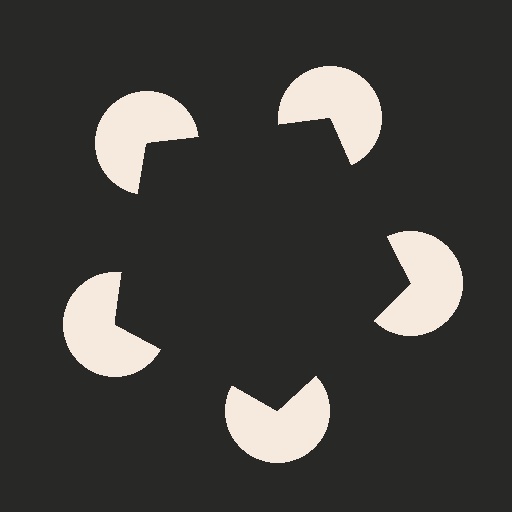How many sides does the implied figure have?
5 sides.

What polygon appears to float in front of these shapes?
An illusory pentagon — its edges are inferred from the aligned wedge cuts in the pac-man discs, not physically drawn.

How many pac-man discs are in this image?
There are 5 — one at each vertex of the illusory pentagon.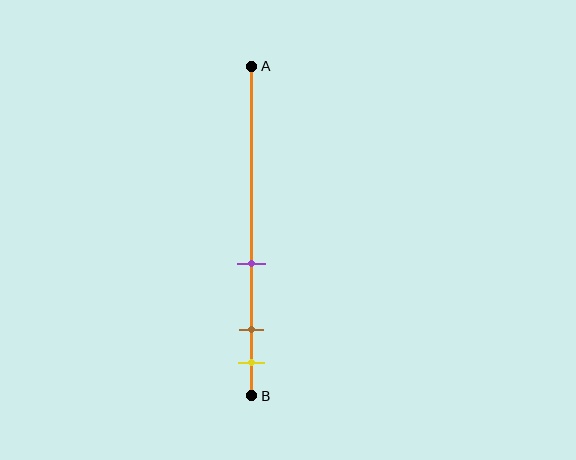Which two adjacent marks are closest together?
The brown and yellow marks are the closest adjacent pair.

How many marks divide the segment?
There are 3 marks dividing the segment.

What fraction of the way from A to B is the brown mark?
The brown mark is approximately 80% (0.8) of the way from A to B.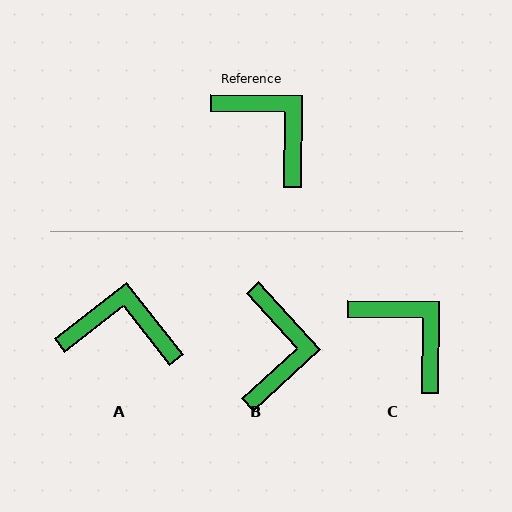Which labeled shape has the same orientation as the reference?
C.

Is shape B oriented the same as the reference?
No, it is off by about 47 degrees.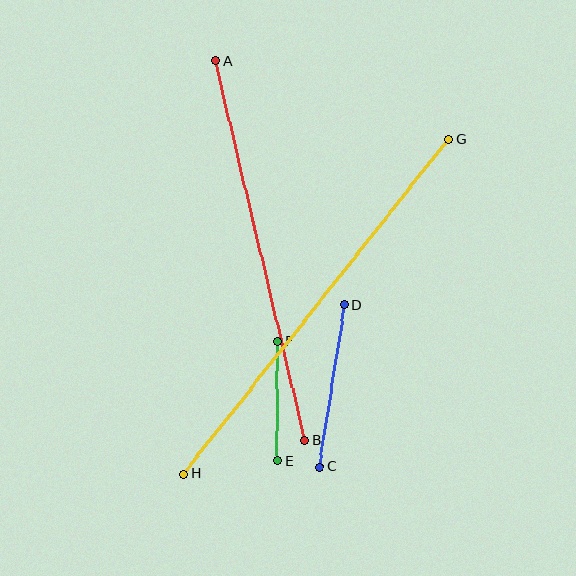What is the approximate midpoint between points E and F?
The midpoint is at approximately (278, 401) pixels.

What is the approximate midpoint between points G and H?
The midpoint is at approximately (316, 307) pixels.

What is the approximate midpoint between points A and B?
The midpoint is at approximately (260, 250) pixels.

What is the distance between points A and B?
The distance is approximately 389 pixels.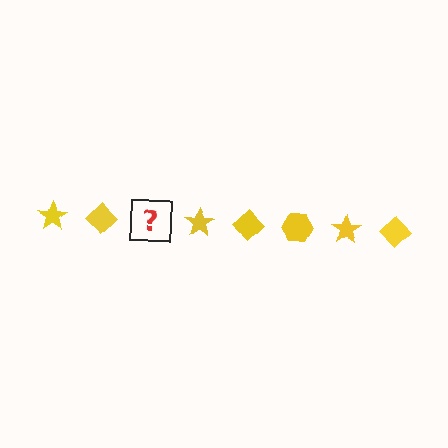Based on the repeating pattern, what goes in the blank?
The blank should be a yellow hexagon.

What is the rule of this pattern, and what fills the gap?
The rule is that the pattern cycles through star, diamond, hexagon shapes in yellow. The gap should be filled with a yellow hexagon.